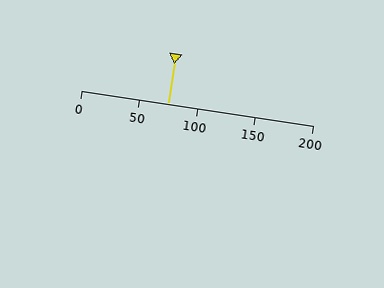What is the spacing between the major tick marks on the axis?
The major ticks are spaced 50 apart.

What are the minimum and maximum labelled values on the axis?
The axis runs from 0 to 200.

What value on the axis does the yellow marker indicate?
The marker indicates approximately 75.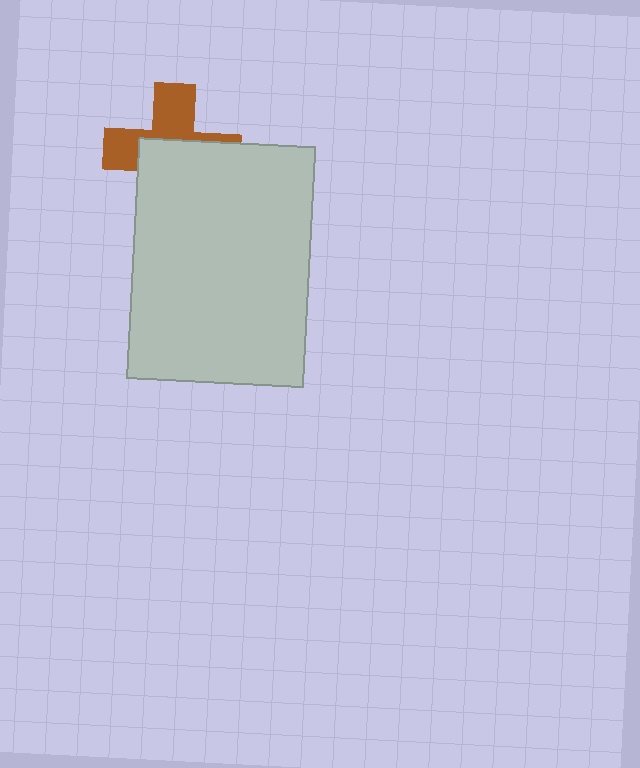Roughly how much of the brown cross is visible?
A small part of it is visible (roughly 44%).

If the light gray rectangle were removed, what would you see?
You would see the complete brown cross.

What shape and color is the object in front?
The object in front is a light gray rectangle.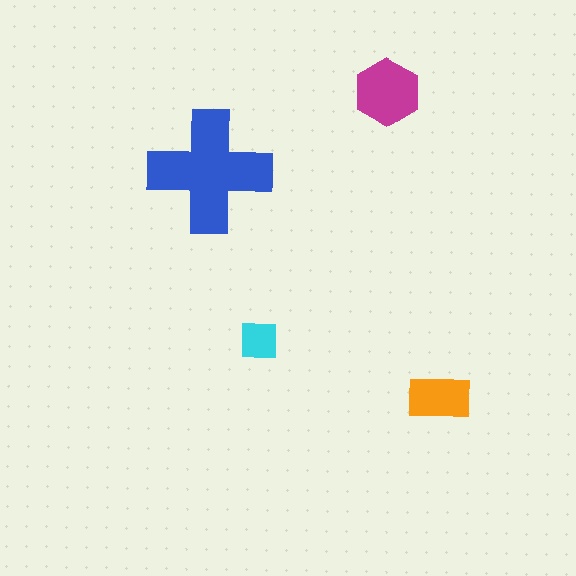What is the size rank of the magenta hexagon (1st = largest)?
2nd.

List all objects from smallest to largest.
The cyan square, the orange rectangle, the magenta hexagon, the blue cross.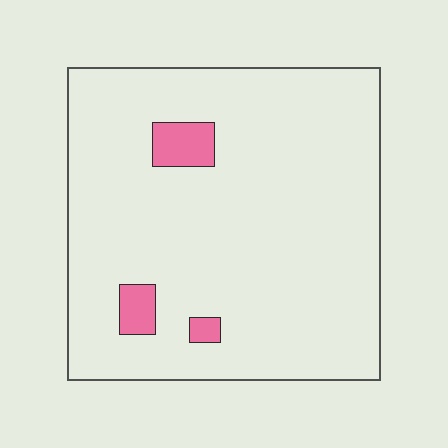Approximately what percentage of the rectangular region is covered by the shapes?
Approximately 5%.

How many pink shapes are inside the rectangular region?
3.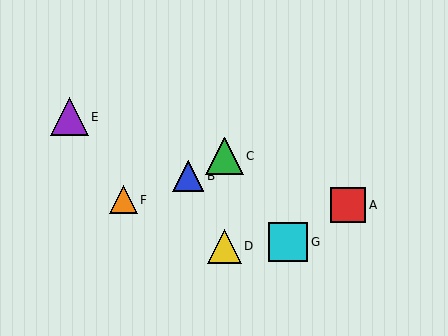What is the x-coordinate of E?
Object E is at x≈69.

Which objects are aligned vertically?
Objects C, D are aligned vertically.